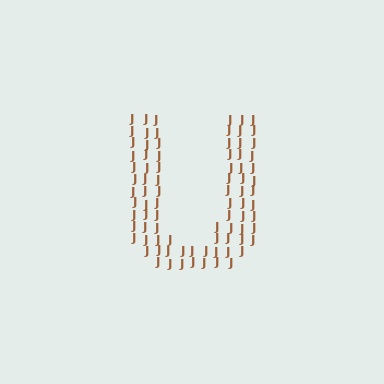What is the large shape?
The large shape is the letter U.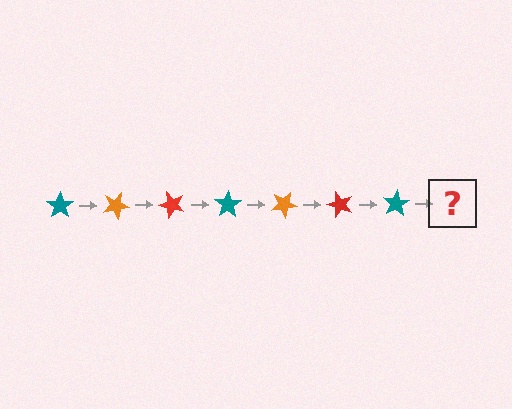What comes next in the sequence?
The next element should be an orange star, rotated 175 degrees from the start.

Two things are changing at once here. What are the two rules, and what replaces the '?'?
The two rules are that it rotates 25 degrees each step and the color cycles through teal, orange, and red. The '?' should be an orange star, rotated 175 degrees from the start.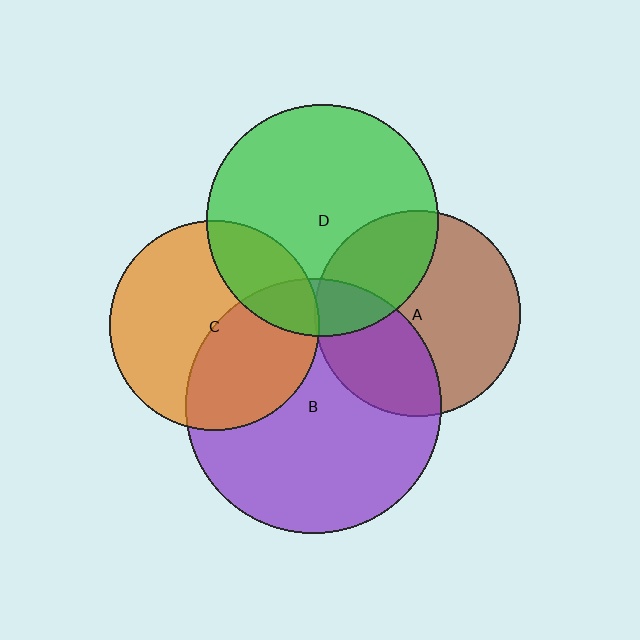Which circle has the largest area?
Circle B (purple).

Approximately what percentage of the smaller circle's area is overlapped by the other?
Approximately 20%.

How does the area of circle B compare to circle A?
Approximately 1.5 times.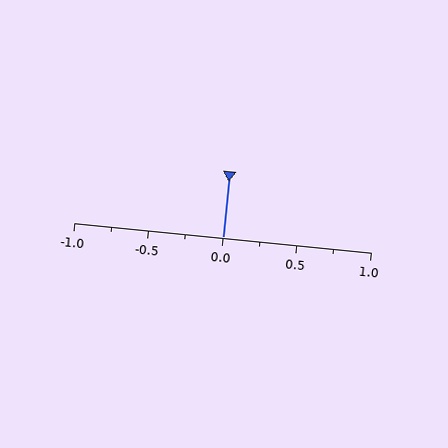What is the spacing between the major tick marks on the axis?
The major ticks are spaced 0.5 apart.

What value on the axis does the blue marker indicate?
The marker indicates approximately 0.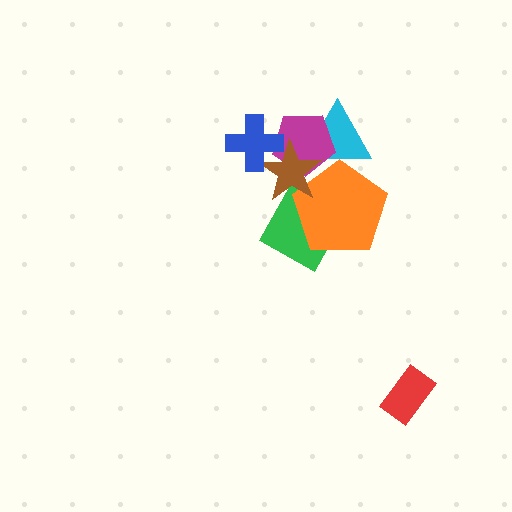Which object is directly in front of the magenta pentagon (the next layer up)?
The brown star is directly in front of the magenta pentagon.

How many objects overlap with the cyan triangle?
3 objects overlap with the cyan triangle.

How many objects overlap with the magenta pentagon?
3 objects overlap with the magenta pentagon.